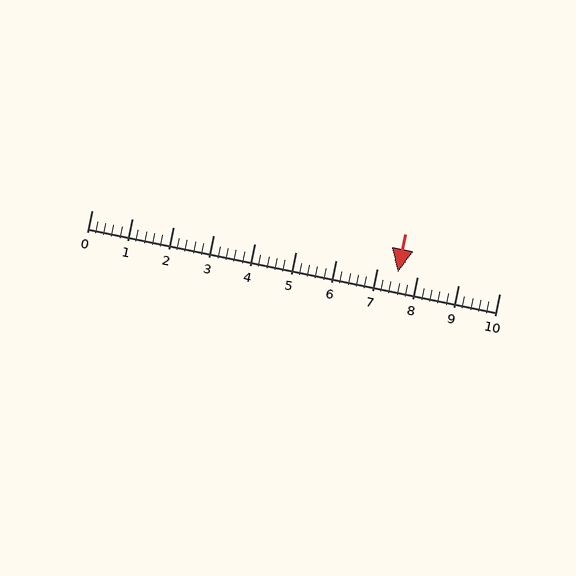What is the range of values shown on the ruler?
The ruler shows values from 0 to 10.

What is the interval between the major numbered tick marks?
The major tick marks are spaced 1 units apart.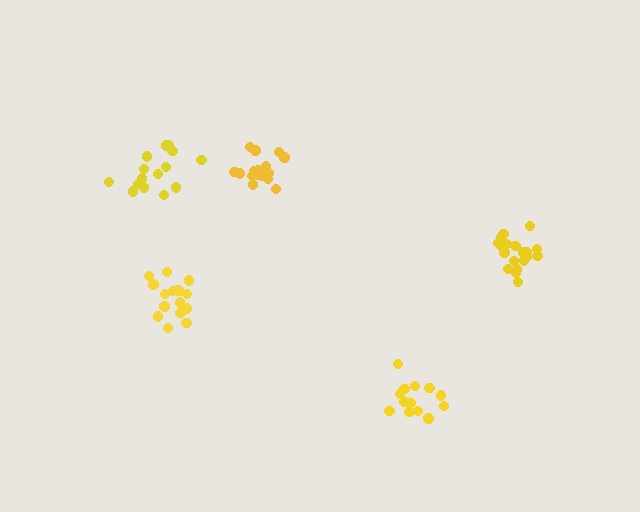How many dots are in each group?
Group 1: 17 dots, Group 2: 19 dots, Group 3: 14 dots, Group 4: 15 dots, Group 5: 15 dots (80 total).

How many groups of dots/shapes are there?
There are 5 groups.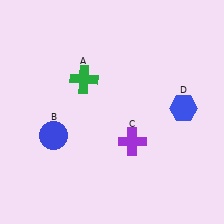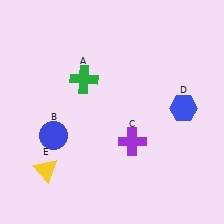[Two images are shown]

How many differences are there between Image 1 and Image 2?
There is 1 difference between the two images.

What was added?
A yellow triangle (E) was added in Image 2.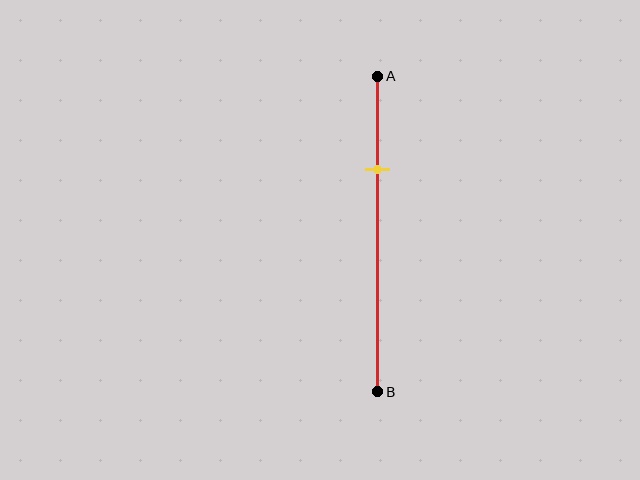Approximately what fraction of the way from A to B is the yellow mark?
The yellow mark is approximately 30% of the way from A to B.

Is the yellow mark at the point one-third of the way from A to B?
No, the mark is at about 30% from A, not at the 33% one-third point.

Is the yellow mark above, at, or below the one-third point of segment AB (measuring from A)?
The yellow mark is above the one-third point of segment AB.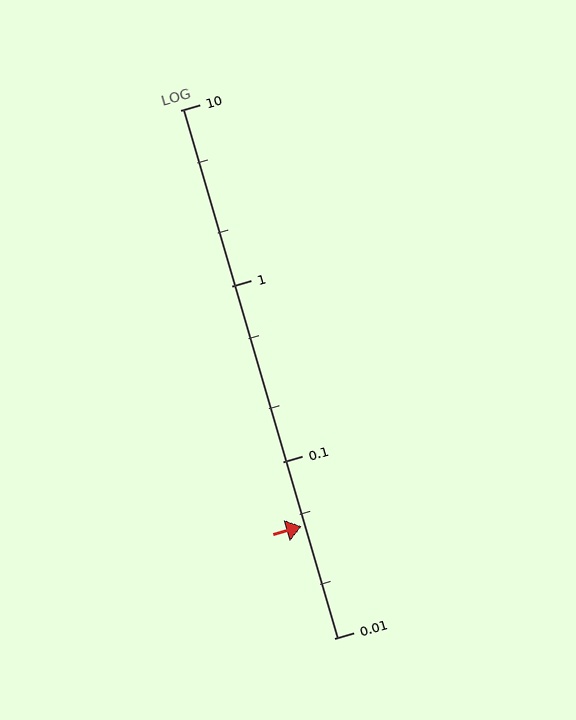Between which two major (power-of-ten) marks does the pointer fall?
The pointer is between 0.01 and 0.1.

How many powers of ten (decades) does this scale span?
The scale spans 3 decades, from 0.01 to 10.